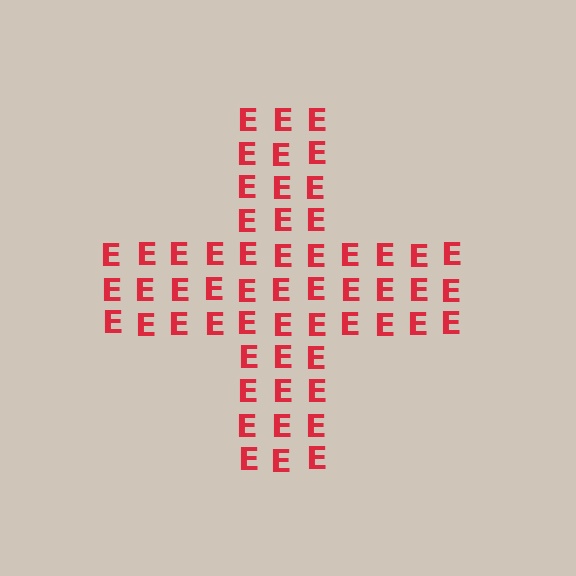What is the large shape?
The large shape is a cross.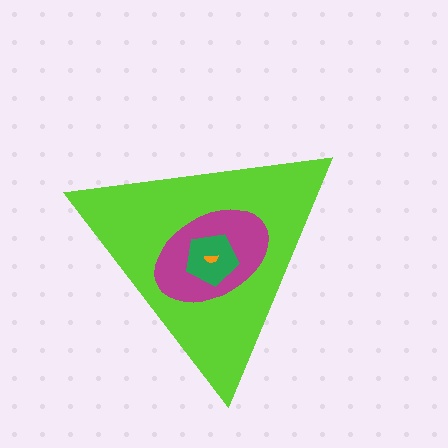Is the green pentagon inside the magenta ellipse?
Yes.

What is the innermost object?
The orange semicircle.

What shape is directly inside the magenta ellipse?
The green pentagon.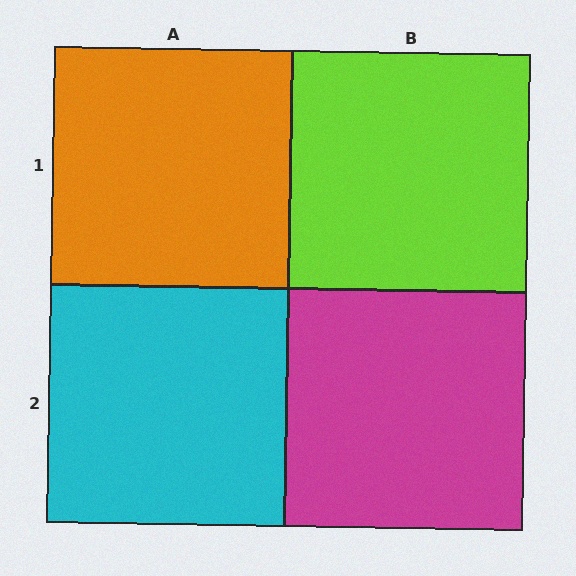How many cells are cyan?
1 cell is cyan.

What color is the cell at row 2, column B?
Magenta.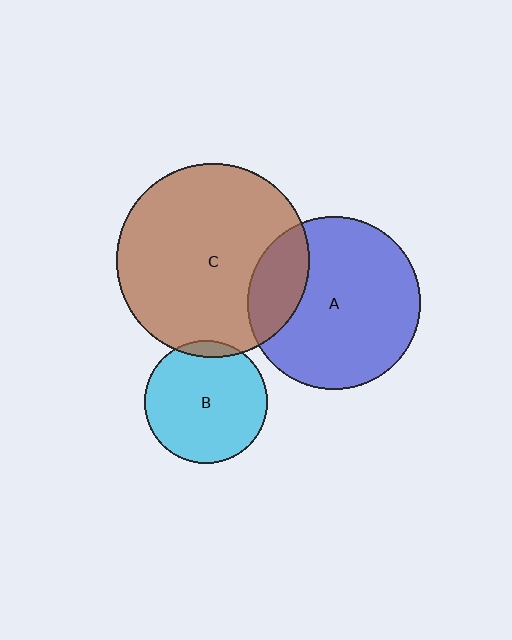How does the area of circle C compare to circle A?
Approximately 1.2 times.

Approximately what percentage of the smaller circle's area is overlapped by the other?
Approximately 5%.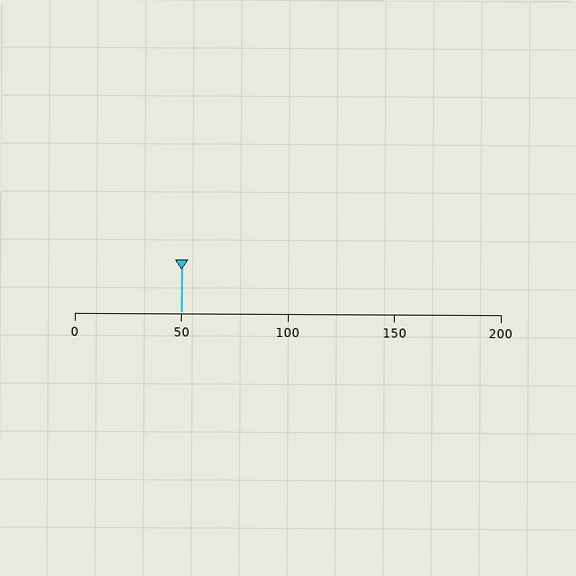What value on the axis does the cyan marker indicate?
The marker indicates approximately 50.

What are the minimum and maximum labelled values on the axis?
The axis runs from 0 to 200.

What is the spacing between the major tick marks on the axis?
The major ticks are spaced 50 apart.